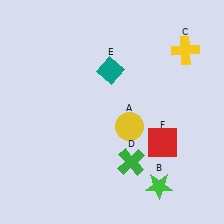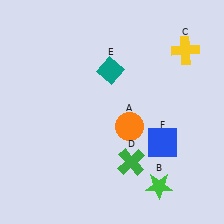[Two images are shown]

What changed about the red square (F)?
In Image 1, F is red. In Image 2, it changed to blue.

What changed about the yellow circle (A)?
In Image 1, A is yellow. In Image 2, it changed to orange.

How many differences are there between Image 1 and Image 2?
There are 2 differences between the two images.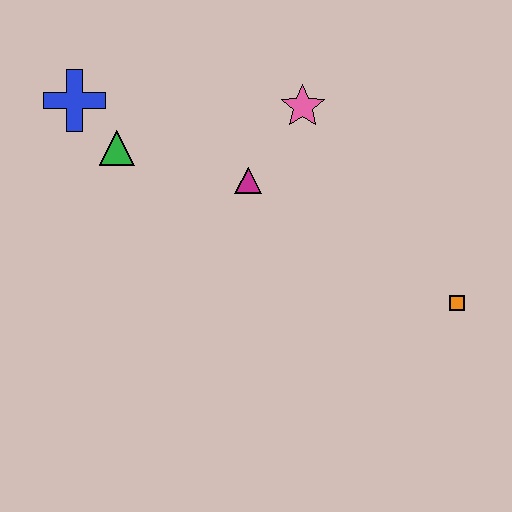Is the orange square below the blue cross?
Yes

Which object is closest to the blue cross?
The green triangle is closest to the blue cross.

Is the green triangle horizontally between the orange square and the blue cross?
Yes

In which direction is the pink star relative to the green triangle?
The pink star is to the right of the green triangle.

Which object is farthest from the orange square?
The blue cross is farthest from the orange square.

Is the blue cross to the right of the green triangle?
No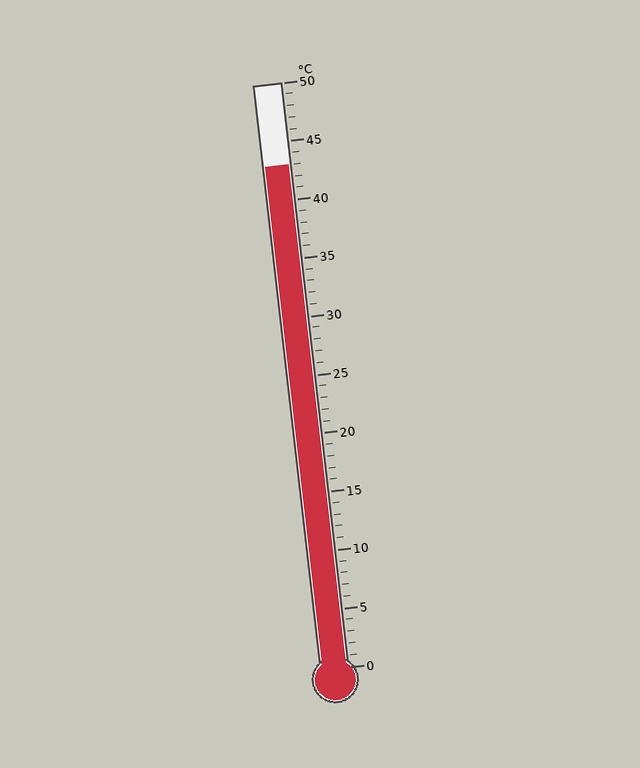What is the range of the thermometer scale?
The thermometer scale ranges from 0°C to 50°C.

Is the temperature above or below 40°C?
The temperature is above 40°C.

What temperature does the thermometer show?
The thermometer shows approximately 43°C.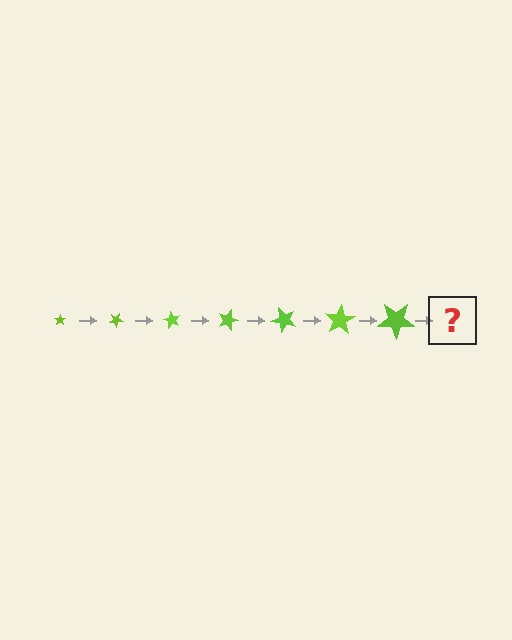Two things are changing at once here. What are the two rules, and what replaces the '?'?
The two rules are that the star grows larger each step and it rotates 30 degrees each step. The '?' should be a star, larger than the previous one and rotated 210 degrees from the start.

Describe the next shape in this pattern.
It should be a star, larger than the previous one and rotated 210 degrees from the start.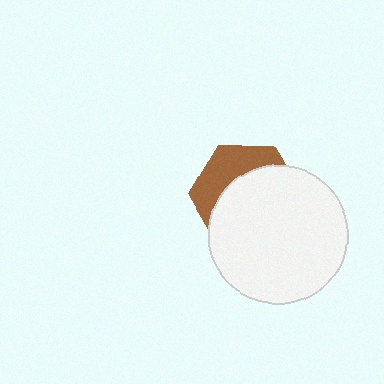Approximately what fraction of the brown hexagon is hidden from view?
Roughly 65% of the brown hexagon is hidden behind the white circle.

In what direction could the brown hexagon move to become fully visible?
The brown hexagon could move toward the upper-left. That would shift it out from behind the white circle entirely.